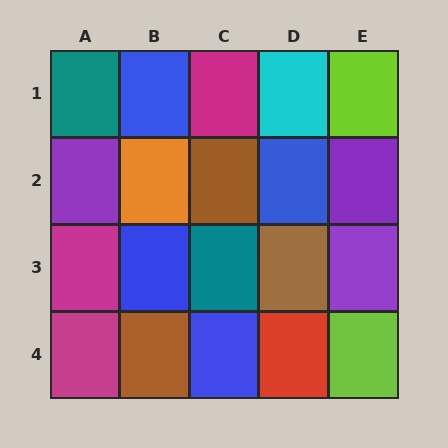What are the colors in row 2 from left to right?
Purple, orange, brown, blue, purple.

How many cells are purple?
3 cells are purple.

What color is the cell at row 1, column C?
Magenta.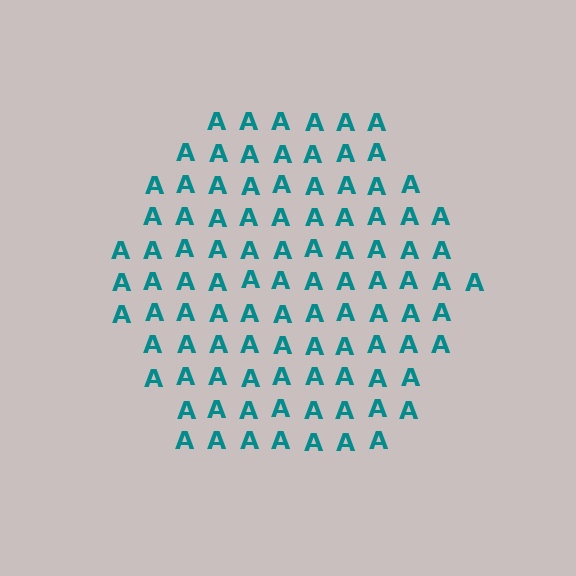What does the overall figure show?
The overall figure shows a hexagon.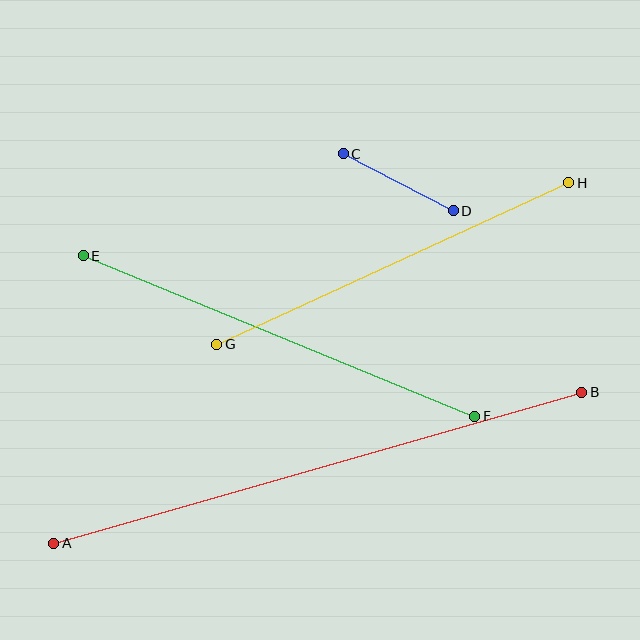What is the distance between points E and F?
The distance is approximately 423 pixels.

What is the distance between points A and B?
The distance is approximately 549 pixels.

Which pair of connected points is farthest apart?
Points A and B are farthest apart.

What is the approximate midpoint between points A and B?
The midpoint is at approximately (318, 468) pixels.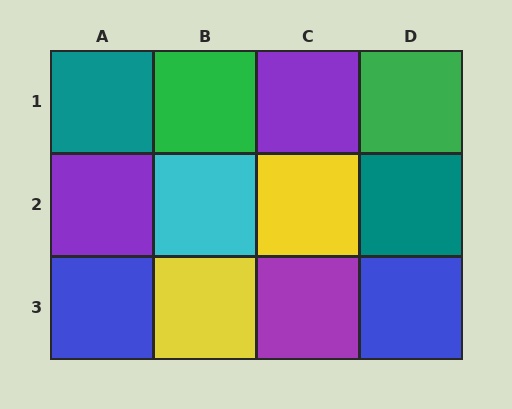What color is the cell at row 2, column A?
Purple.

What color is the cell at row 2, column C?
Yellow.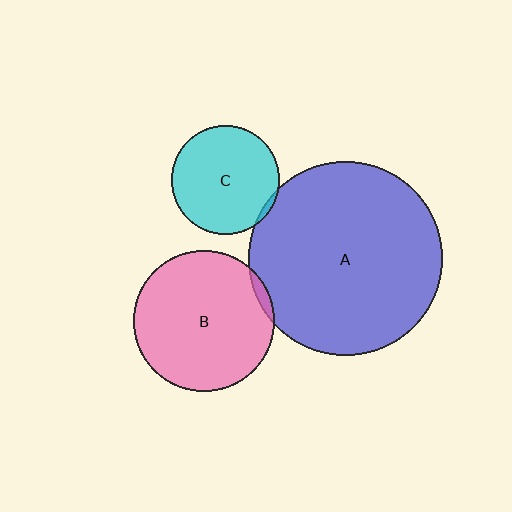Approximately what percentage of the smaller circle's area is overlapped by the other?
Approximately 5%.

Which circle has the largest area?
Circle A (blue).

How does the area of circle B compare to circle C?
Approximately 1.7 times.